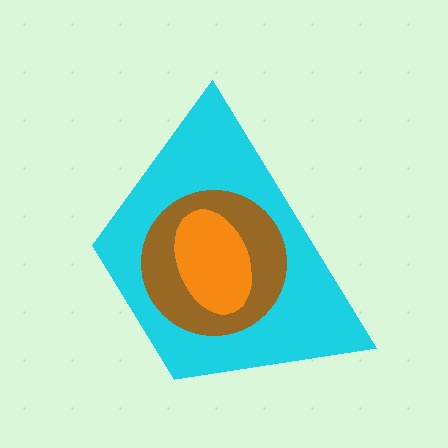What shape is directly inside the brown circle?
The orange ellipse.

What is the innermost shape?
The orange ellipse.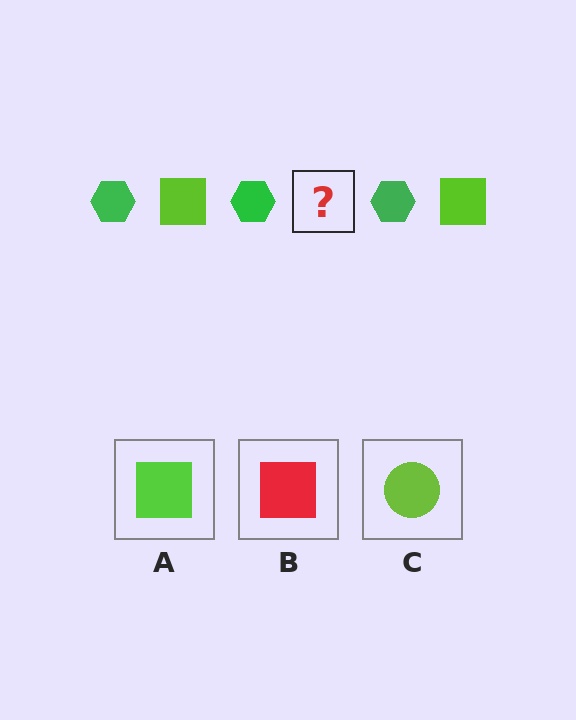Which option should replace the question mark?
Option A.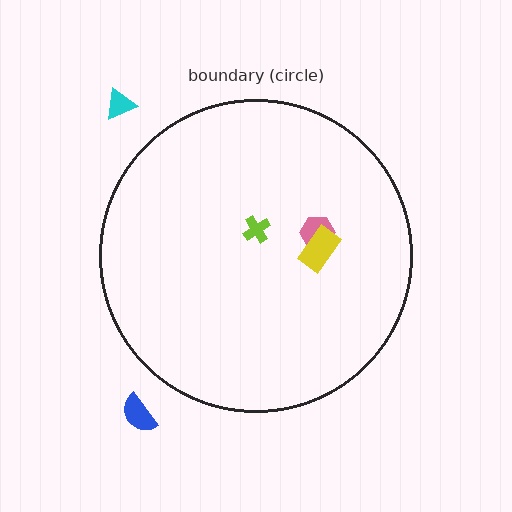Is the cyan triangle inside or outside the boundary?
Outside.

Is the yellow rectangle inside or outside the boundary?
Inside.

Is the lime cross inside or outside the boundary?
Inside.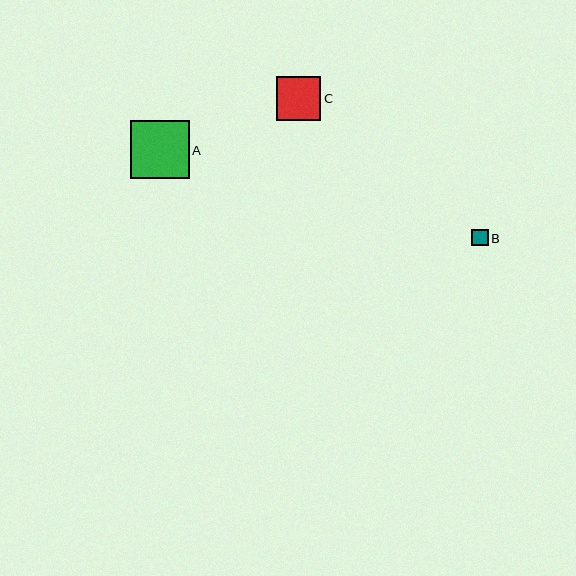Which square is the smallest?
Square B is the smallest with a size of approximately 17 pixels.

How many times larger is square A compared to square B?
Square A is approximately 3.5 times the size of square B.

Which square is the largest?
Square A is the largest with a size of approximately 59 pixels.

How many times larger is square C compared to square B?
Square C is approximately 2.6 times the size of square B.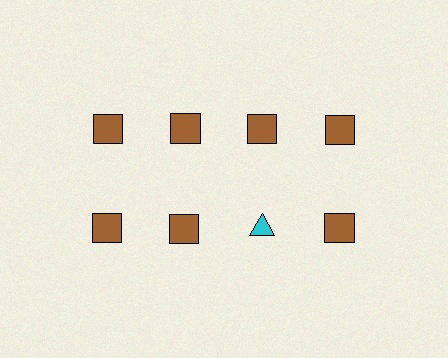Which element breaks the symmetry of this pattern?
The cyan triangle in the second row, center column breaks the symmetry. All other shapes are brown squares.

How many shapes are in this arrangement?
There are 8 shapes arranged in a grid pattern.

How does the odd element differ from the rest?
It differs in both color (cyan instead of brown) and shape (triangle instead of square).